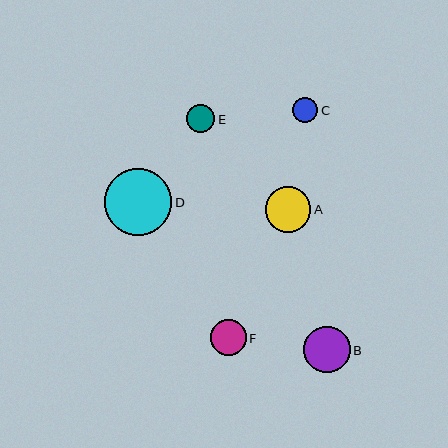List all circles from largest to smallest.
From largest to smallest: D, B, A, F, E, C.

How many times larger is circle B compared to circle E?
Circle B is approximately 1.6 times the size of circle E.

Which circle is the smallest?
Circle C is the smallest with a size of approximately 25 pixels.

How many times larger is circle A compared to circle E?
Circle A is approximately 1.6 times the size of circle E.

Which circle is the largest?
Circle D is the largest with a size of approximately 67 pixels.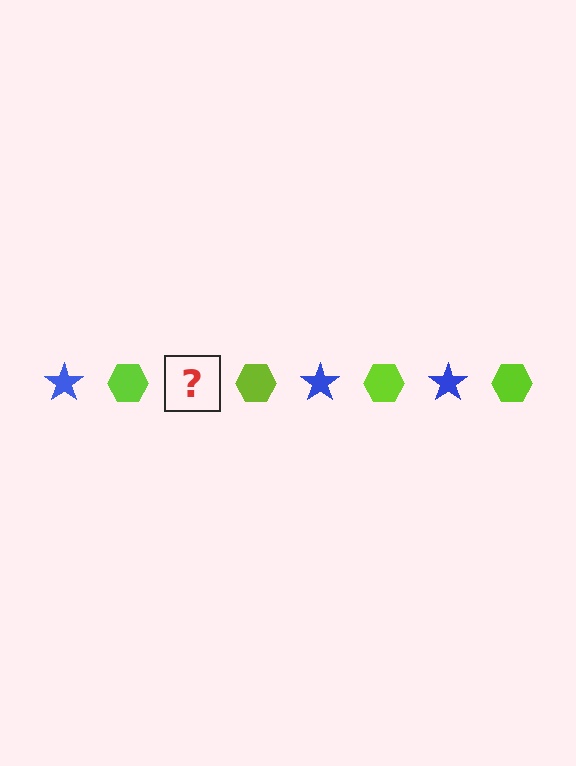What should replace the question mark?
The question mark should be replaced with a blue star.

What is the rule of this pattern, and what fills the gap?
The rule is that the pattern alternates between blue star and lime hexagon. The gap should be filled with a blue star.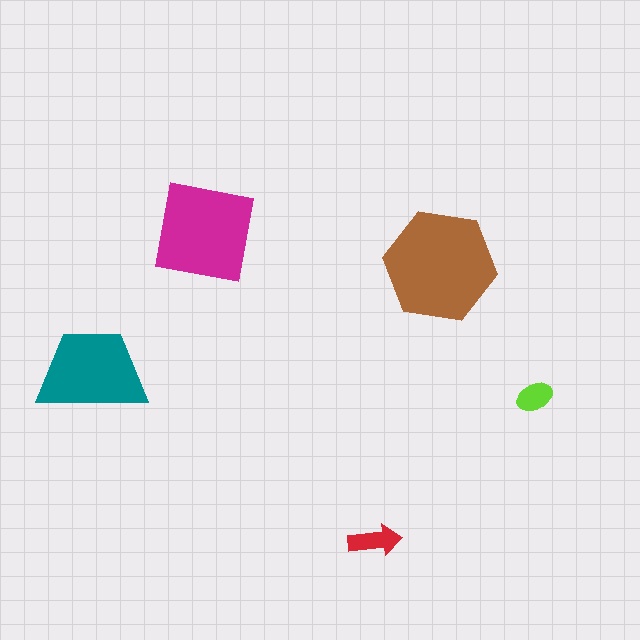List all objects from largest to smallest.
The brown hexagon, the magenta square, the teal trapezoid, the red arrow, the lime ellipse.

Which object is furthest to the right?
The lime ellipse is rightmost.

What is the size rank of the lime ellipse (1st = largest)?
5th.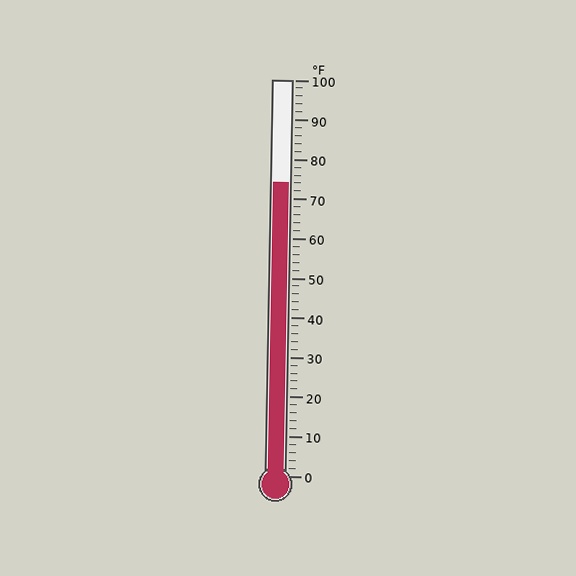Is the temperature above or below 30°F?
The temperature is above 30°F.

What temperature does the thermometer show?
The thermometer shows approximately 74°F.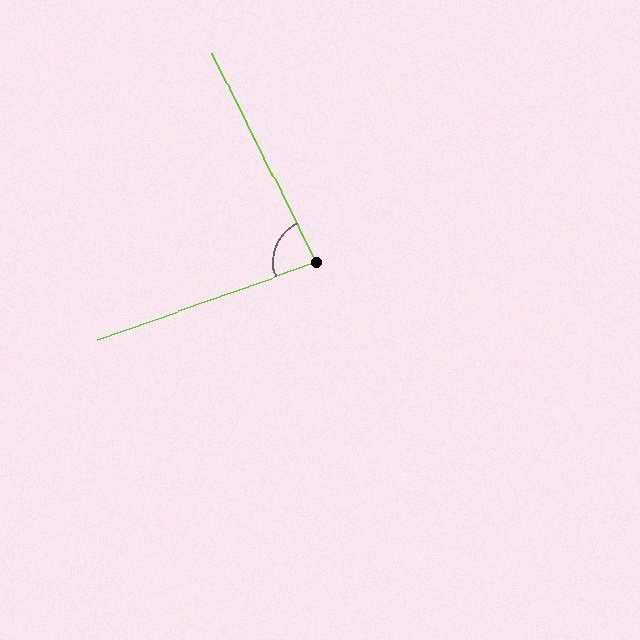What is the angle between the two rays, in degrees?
Approximately 83 degrees.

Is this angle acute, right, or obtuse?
It is acute.